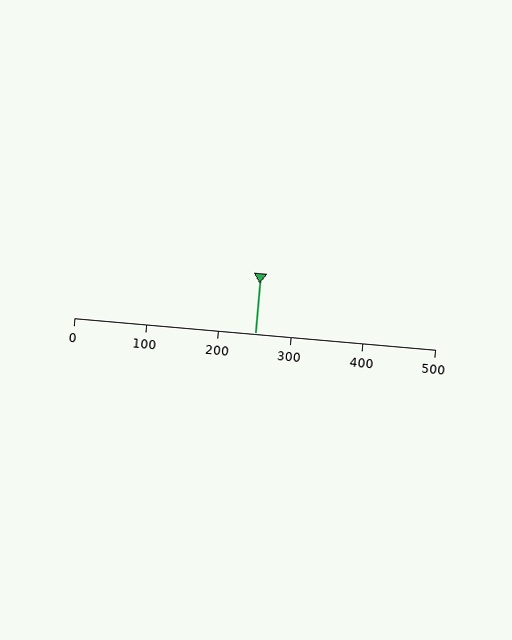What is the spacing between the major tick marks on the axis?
The major ticks are spaced 100 apart.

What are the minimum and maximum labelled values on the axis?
The axis runs from 0 to 500.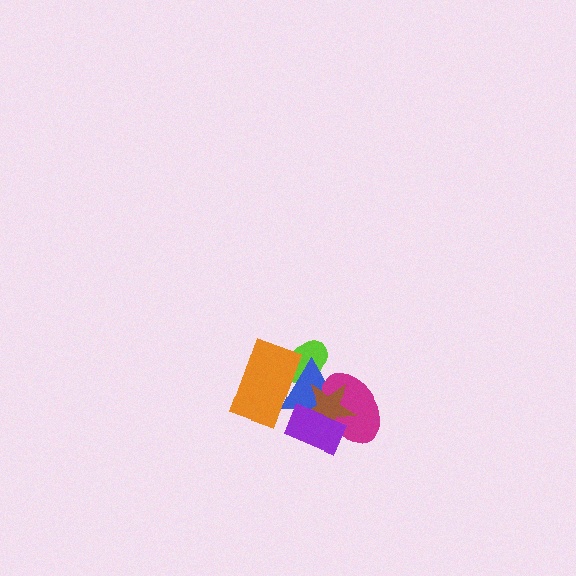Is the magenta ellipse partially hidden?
Yes, it is partially covered by another shape.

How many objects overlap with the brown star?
3 objects overlap with the brown star.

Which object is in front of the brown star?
The purple rectangle is in front of the brown star.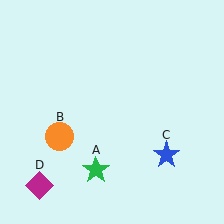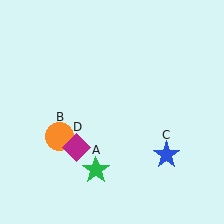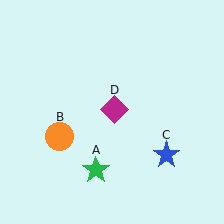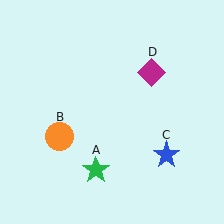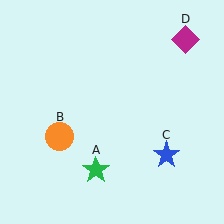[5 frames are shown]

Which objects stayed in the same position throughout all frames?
Green star (object A) and orange circle (object B) and blue star (object C) remained stationary.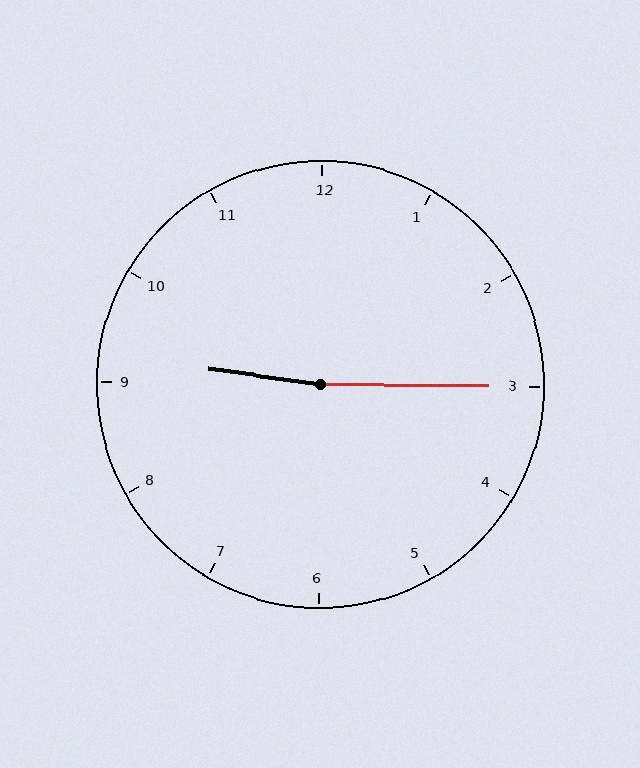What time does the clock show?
9:15.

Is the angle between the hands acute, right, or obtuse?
It is obtuse.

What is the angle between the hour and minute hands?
Approximately 172 degrees.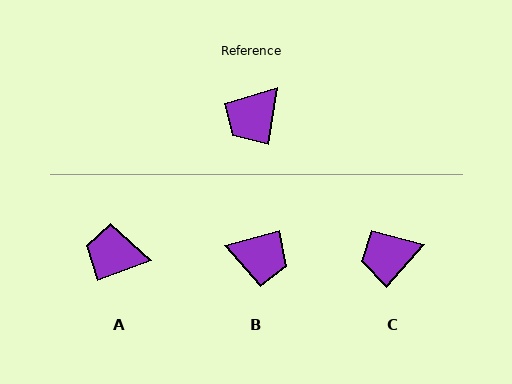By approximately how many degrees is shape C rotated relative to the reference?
Approximately 33 degrees clockwise.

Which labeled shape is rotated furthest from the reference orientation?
B, about 114 degrees away.